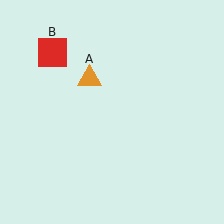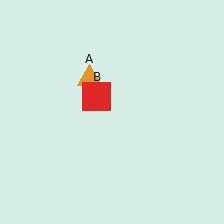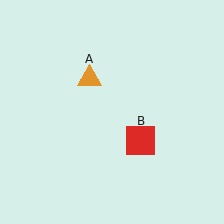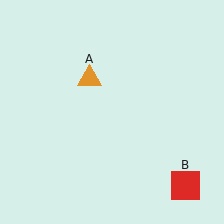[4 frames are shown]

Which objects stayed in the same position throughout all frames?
Orange triangle (object A) remained stationary.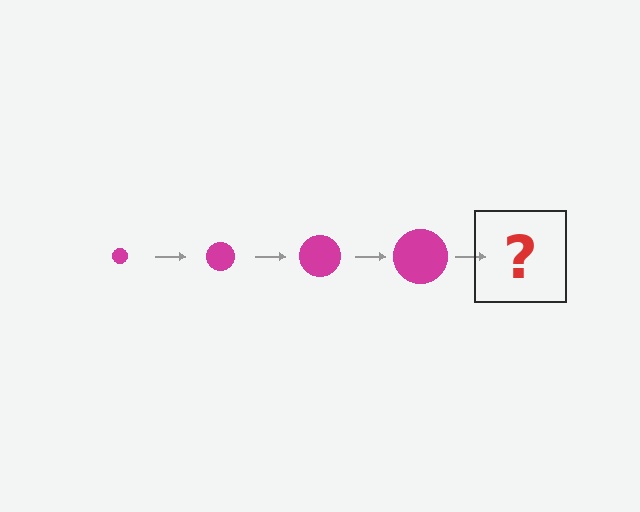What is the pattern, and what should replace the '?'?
The pattern is that the circle gets progressively larger each step. The '?' should be a magenta circle, larger than the previous one.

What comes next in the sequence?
The next element should be a magenta circle, larger than the previous one.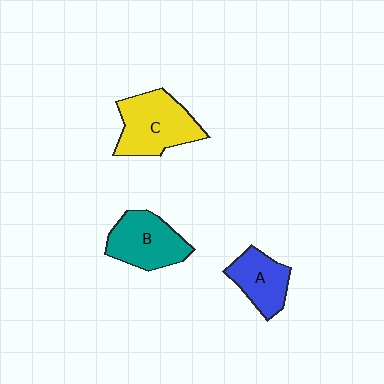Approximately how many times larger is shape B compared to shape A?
Approximately 1.3 times.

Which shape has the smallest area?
Shape A (blue).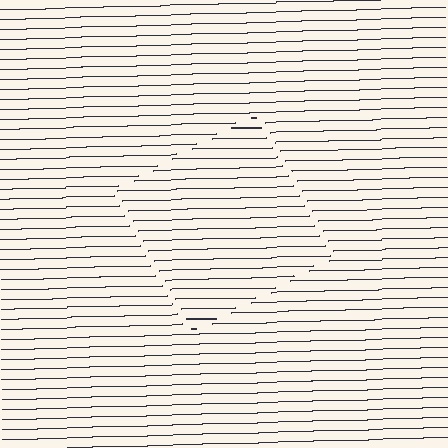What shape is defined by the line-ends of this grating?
An illusory square. The interior of the shape contains the same grating, shifted by half a period — the contour is defined by the phase discontinuity where line-ends from the inner and outer gratings abut.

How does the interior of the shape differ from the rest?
The interior of the shape contains the same grating, shifted by half a period — the contour is defined by the phase discontinuity where line-ends from the inner and outer gratings abut.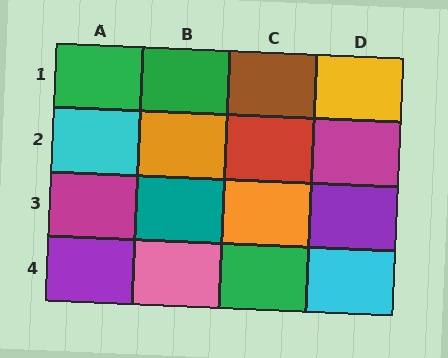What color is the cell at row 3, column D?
Purple.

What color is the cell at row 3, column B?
Teal.